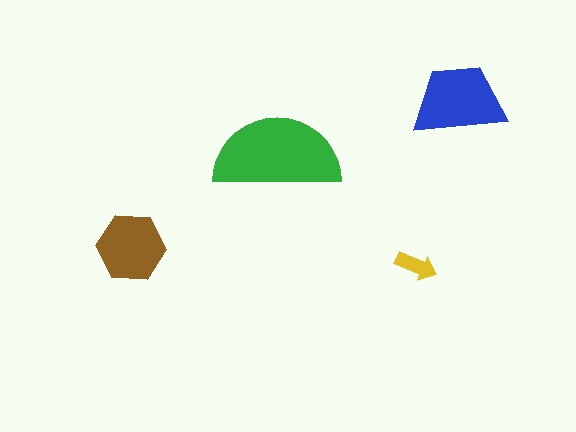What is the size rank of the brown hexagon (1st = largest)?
3rd.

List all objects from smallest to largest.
The yellow arrow, the brown hexagon, the blue trapezoid, the green semicircle.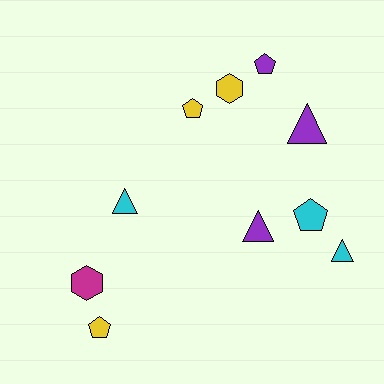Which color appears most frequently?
Yellow, with 3 objects.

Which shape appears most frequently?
Triangle, with 4 objects.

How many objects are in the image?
There are 10 objects.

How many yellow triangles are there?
There are no yellow triangles.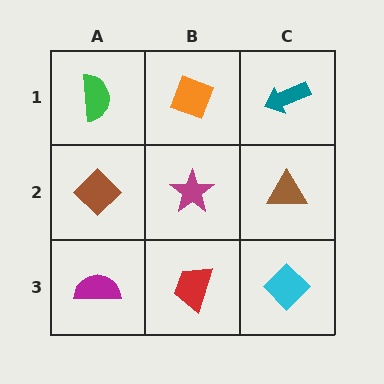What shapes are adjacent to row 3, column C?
A brown triangle (row 2, column C), a red trapezoid (row 3, column B).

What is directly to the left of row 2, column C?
A magenta star.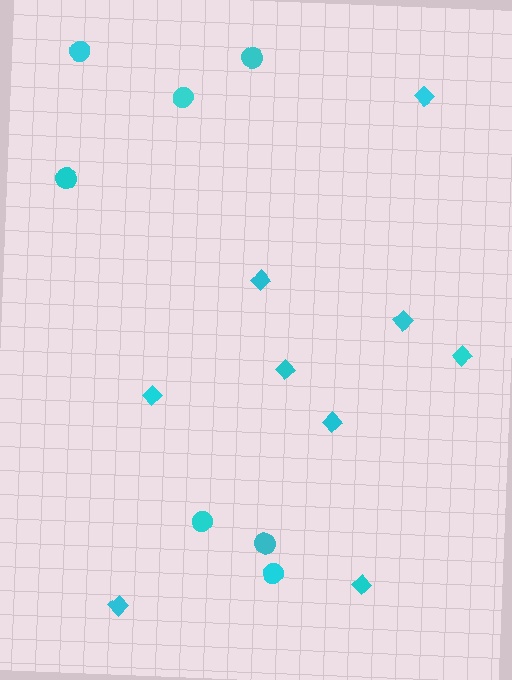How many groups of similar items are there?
There are 2 groups: one group of circles (7) and one group of diamonds (9).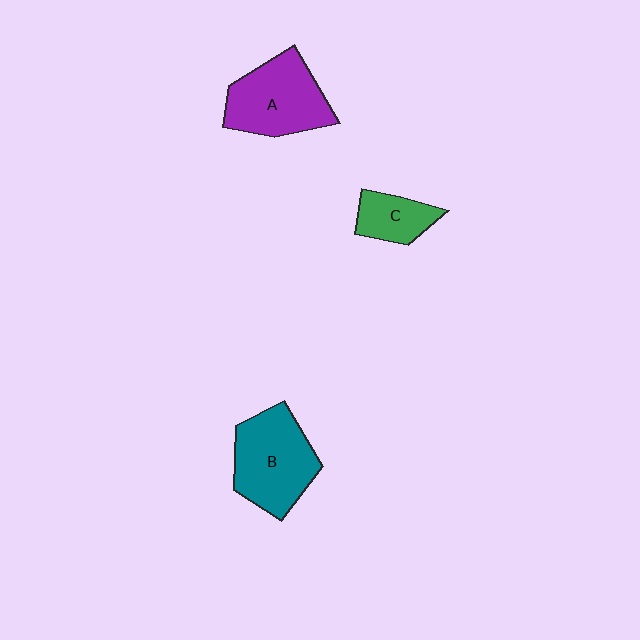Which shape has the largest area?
Shape B (teal).